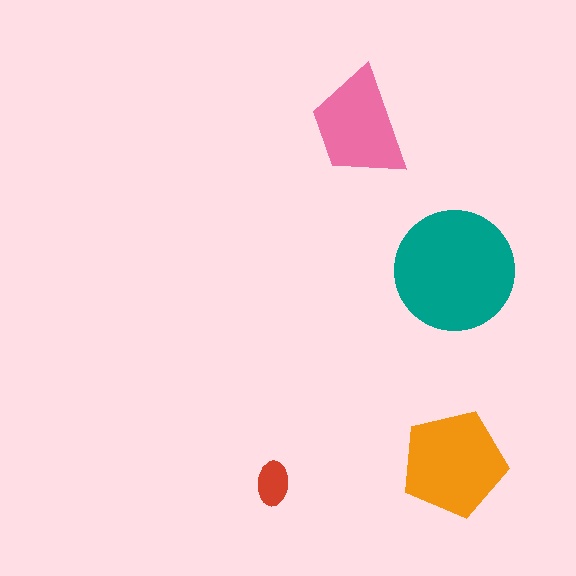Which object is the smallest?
The red ellipse.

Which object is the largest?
The teal circle.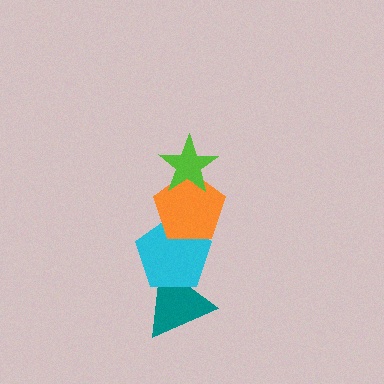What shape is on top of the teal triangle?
The cyan pentagon is on top of the teal triangle.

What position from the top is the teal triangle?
The teal triangle is 4th from the top.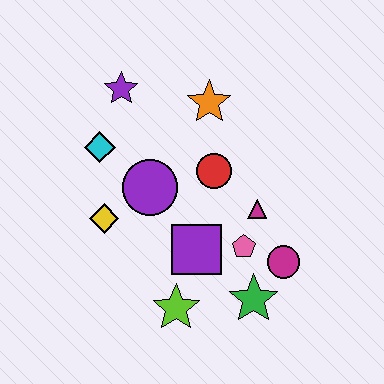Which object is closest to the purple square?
The pink pentagon is closest to the purple square.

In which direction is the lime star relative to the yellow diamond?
The lime star is below the yellow diamond.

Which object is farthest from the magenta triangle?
The purple star is farthest from the magenta triangle.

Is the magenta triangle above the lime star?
Yes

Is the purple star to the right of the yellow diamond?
Yes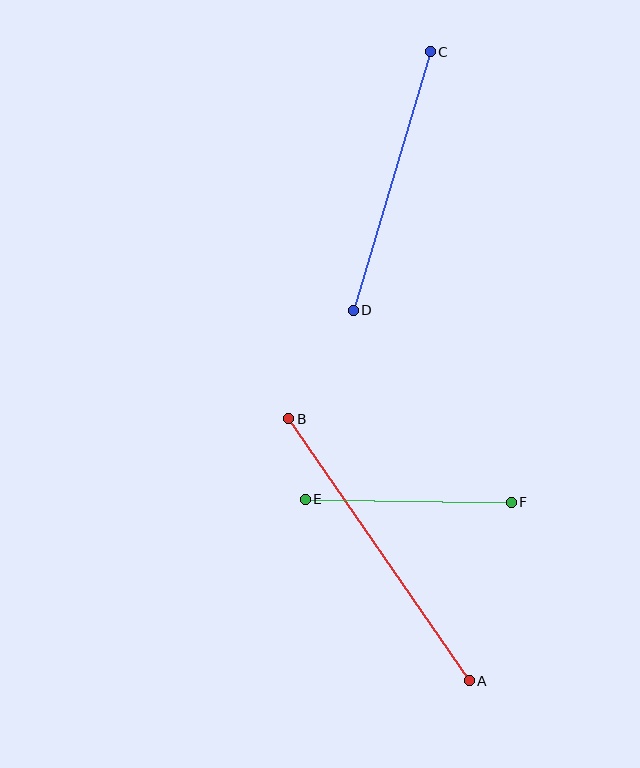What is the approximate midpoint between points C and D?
The midpoint is at approximately (392, 181) pixels.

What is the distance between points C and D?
The distance is approximately 270 pixels.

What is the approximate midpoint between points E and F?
The midpoint is at approximately (408, 501) pixels.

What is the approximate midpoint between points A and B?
The midpoint is at approximately (379, 550) pixels.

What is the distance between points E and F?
The distance is approximately 206 pixels.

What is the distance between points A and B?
The distance is approximately 318 pixels.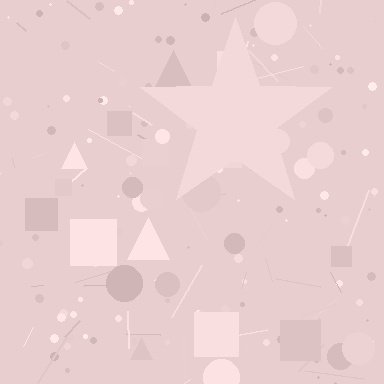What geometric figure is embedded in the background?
A star is embedded in the background.